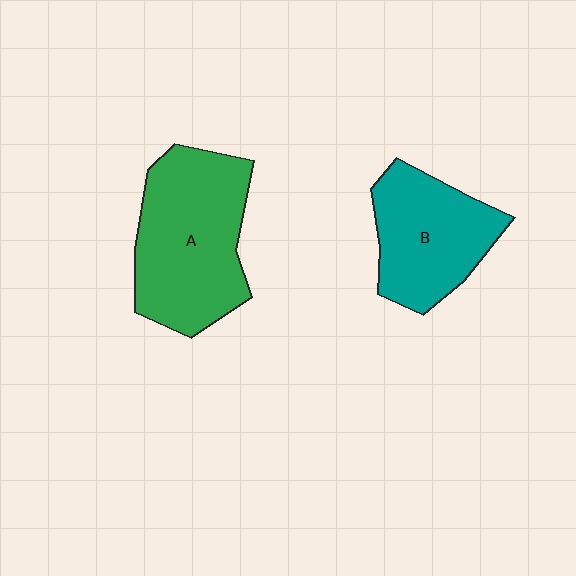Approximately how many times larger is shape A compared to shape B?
Approximately 1.3 times.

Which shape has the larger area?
Shape A (green).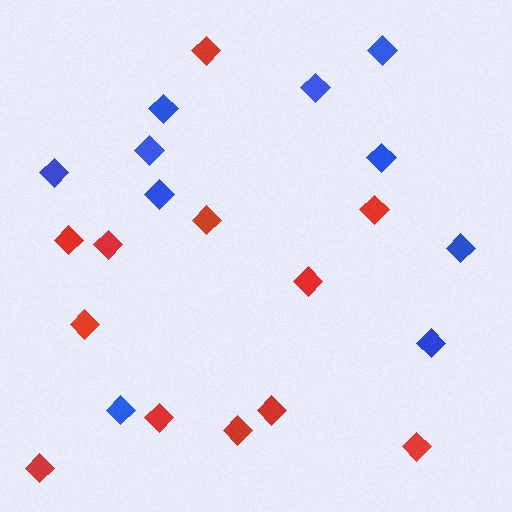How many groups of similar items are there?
There are 2 groups: one group of blue diamonds (10) and one group of red diamonds (12).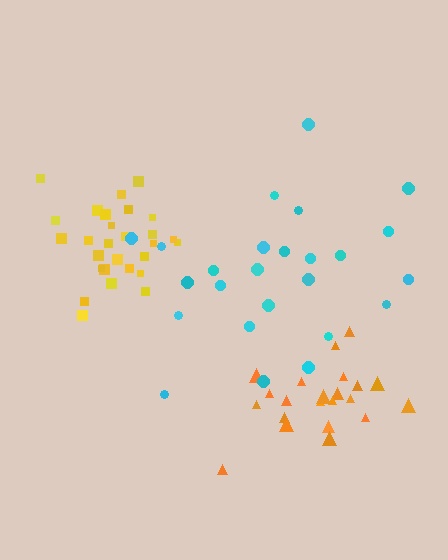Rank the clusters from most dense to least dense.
yellow, orange, cyan.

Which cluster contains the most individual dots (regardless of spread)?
Yellow (28).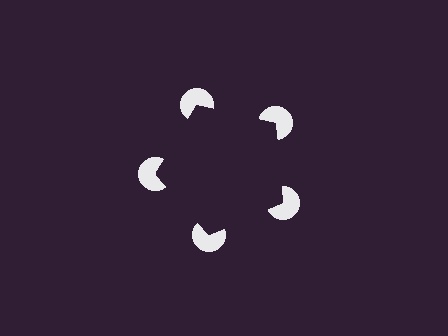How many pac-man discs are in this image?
There are 5 — one at each vertex of the illusory pentagon.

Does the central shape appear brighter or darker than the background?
It typically appears slightly darker than the background, even though no actual brightness change is drawn.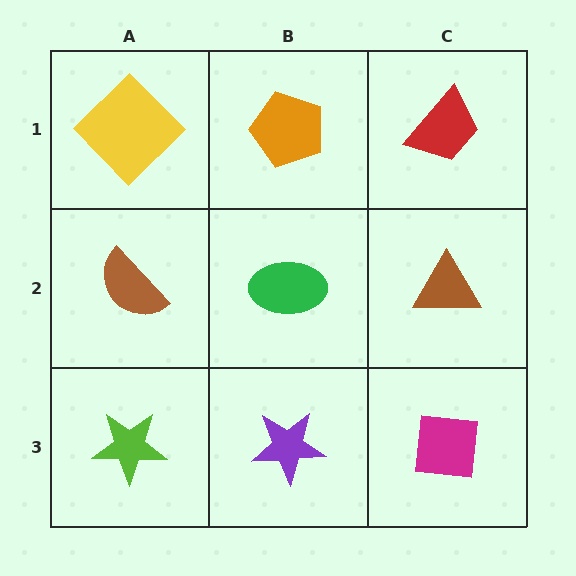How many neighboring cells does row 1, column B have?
3.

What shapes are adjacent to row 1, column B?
A green ellipse (row 2, column B), a yellow diamond (row 1, column A), a red trapezoid (row 1, column C).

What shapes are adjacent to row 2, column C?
A red trapezoid (row 1, column C), a magenta square (row 3, column C), a green ellipse (row 2, column B).